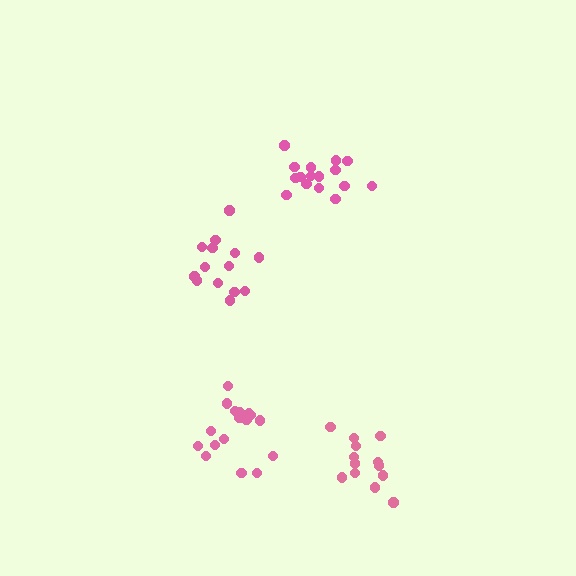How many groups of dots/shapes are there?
There are 4 groups.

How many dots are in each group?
Group 1: 16 dots, Group 2: 17 dots, Group 3: 14 dots, Group 4: 13 dots (60 total).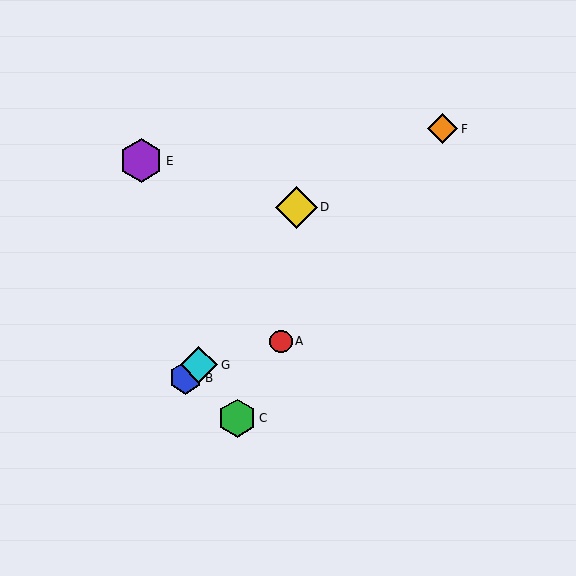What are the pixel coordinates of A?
Object A is at (281, 341).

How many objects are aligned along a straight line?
3 objects (B, F, G) are aligned along a straight line.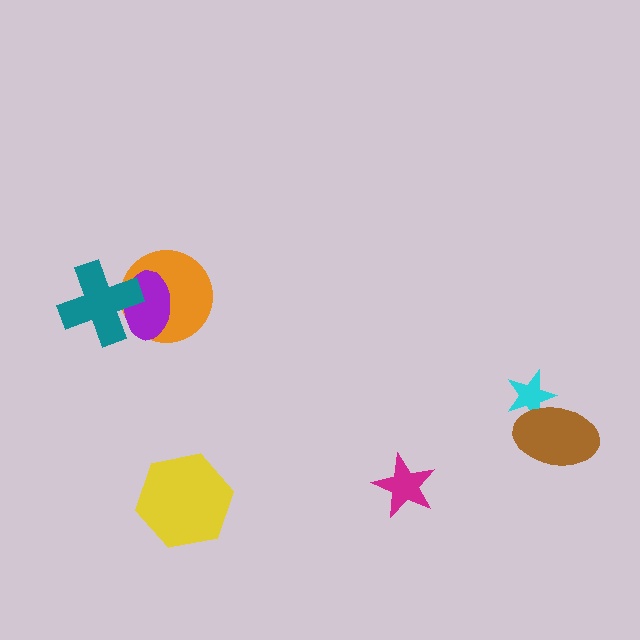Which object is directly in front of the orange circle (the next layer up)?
The purple ellipse is directly in front of the orange circle.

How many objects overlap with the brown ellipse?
1 object overlaps with the brown ellipse.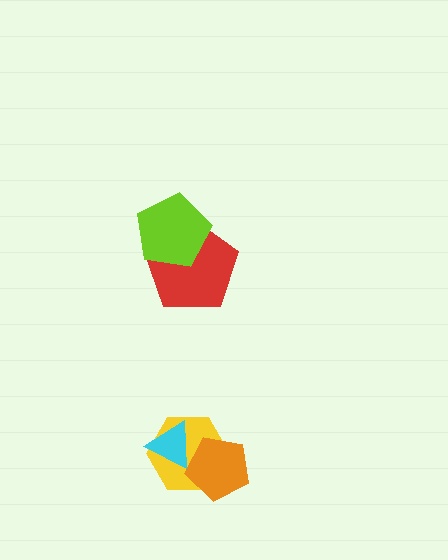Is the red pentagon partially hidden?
Yes, it is partially covered by another shape.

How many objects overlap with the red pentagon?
1 object overlaps with the red pentagon.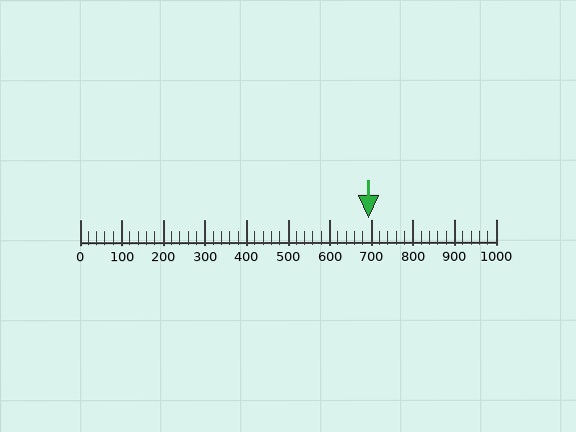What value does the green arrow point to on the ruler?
The green arrow points to approximately 694.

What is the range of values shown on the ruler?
The ruler shows values from 0 to 1000.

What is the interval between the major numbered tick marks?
The major tick marks are spaced 100 units apart.